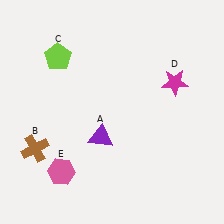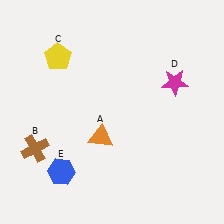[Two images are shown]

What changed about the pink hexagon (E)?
In Image 1, E is pink. In Image 2, it changed to blue.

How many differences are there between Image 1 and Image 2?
There are 3 differences between the two images.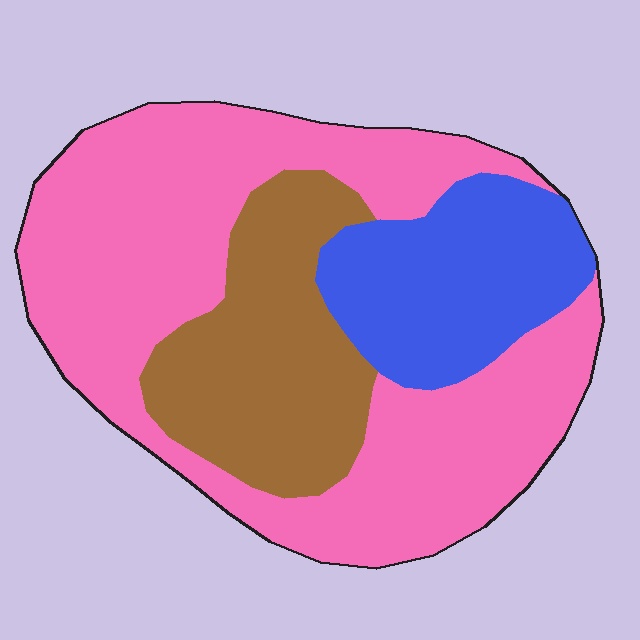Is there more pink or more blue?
Pink.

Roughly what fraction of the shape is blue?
Blue takes up about one fifth (1/5) of the shape.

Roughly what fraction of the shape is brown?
Brown covers roughly 25% of the shape.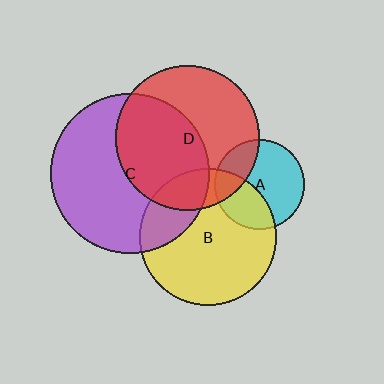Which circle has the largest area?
Circle C (purple).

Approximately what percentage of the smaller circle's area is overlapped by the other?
Approximately 50%.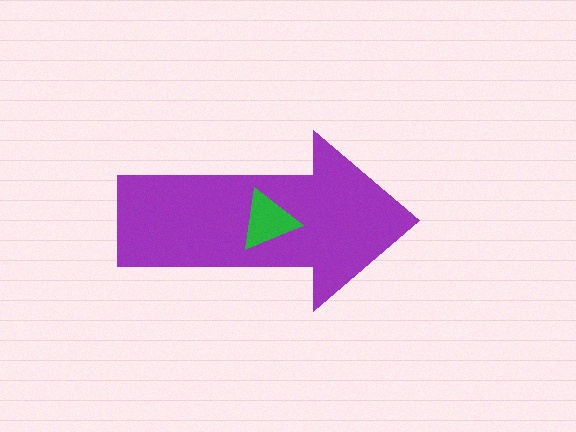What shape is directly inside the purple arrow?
The green triangle.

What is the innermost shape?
The green triangle.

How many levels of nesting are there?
2.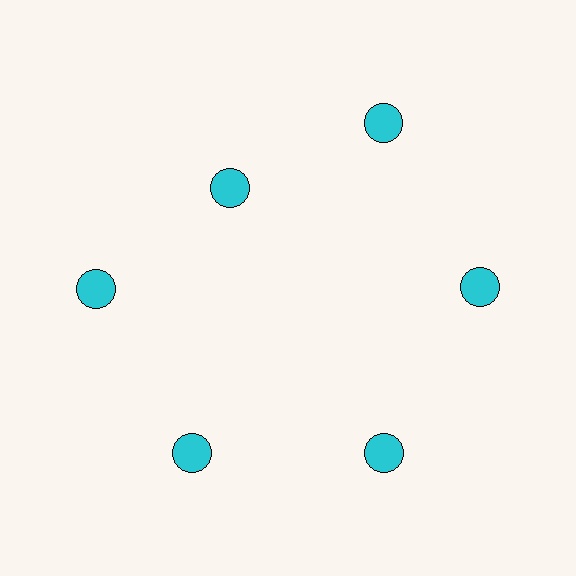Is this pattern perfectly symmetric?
No. The 6 cyan circles are arranged in a ring, but one element near the 11 o'clock position is pulled inward toward the center, breaking the 6-fold rotational symmetry.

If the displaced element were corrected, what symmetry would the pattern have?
It would have 6-fold rotational symmetry — the pattern would map onto itself every 60 degrees.